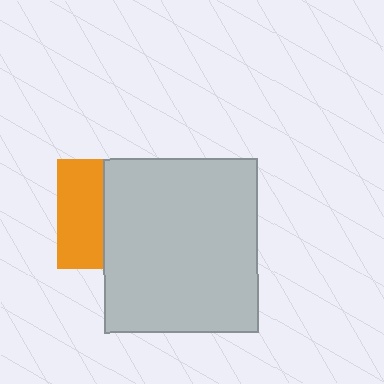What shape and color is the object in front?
The object in front is a light gray rectangle.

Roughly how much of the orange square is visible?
A small part of it is visible (roughly 42%).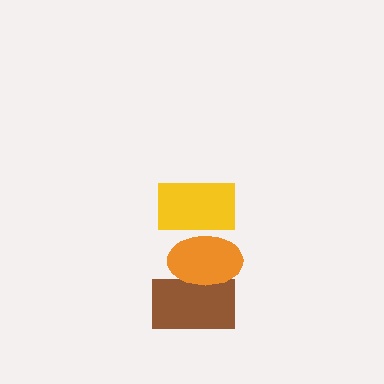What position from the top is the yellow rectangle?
The yellow rectangle is 1st from the top.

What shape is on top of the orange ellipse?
The yellow rectangle is on top of the orange ellipse.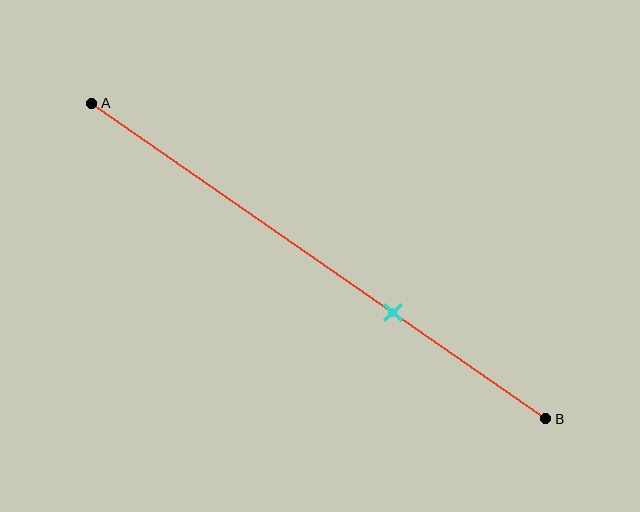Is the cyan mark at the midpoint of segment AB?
No, the mark is at about 65% from A, not at the 50% midpoint.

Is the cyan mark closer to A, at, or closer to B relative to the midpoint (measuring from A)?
The cyan mark is closer to point B than the midpoint of segment AB.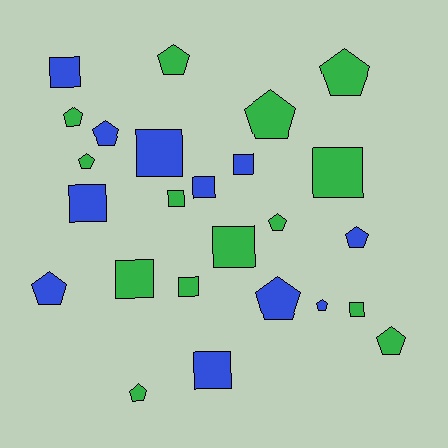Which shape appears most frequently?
Pentagon, with 13 objects.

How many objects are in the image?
There are 25 objects.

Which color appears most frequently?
Green, with 14 objects.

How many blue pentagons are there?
There are 5 blue pentagons.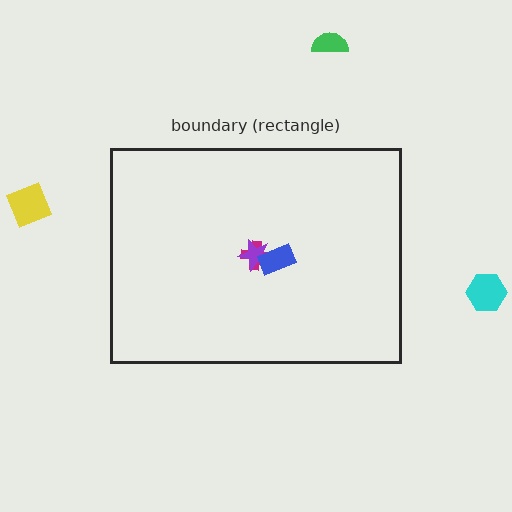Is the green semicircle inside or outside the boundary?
Outside.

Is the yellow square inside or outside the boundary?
Outside.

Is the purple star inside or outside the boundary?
Inside.